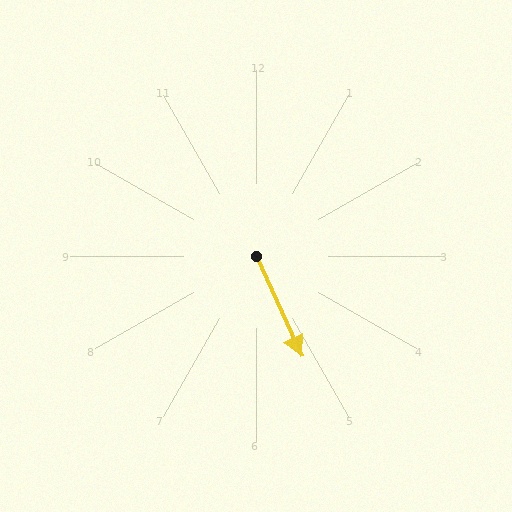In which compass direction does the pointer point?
Southeast.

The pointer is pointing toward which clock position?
Roughly 5 o'clock.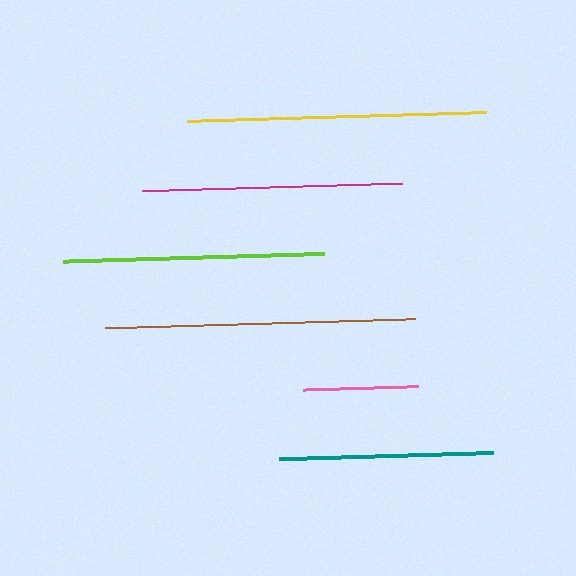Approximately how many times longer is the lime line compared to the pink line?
The lime line is approximately 2.3 times the length of the pink line.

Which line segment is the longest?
The brown line is the longest at approximately 310 pixels.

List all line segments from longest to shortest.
From longest to shortest: brown, yellow, lime, magenta, teal, pink.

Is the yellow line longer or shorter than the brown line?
The brown line is longer than the yellow line.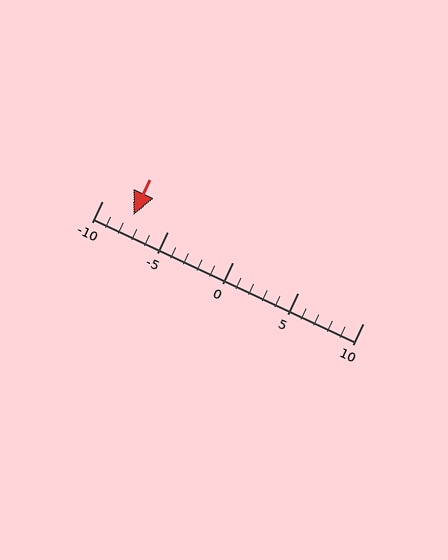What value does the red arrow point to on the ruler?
The red arrow points to approximately -8.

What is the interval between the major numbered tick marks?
The major tick marks are spaced 5 units apart.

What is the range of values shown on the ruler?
The ruler shows values from -10 to 10.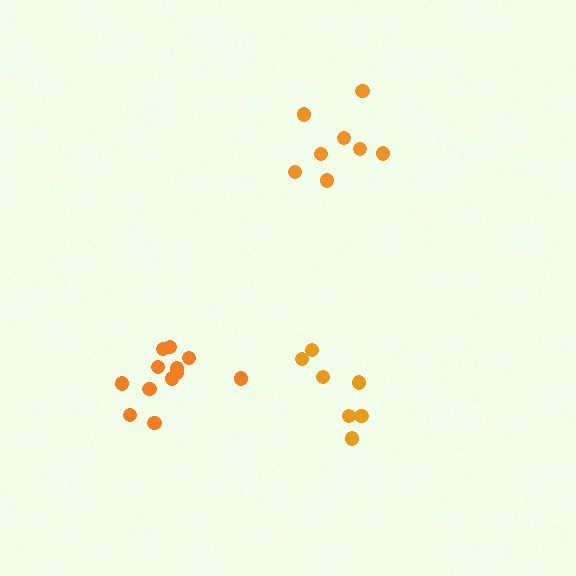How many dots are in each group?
Group 1: 8 dots, Group 2: 12 dots, Group 3: 7 dots (27 total).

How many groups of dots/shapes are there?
There are 3 groups.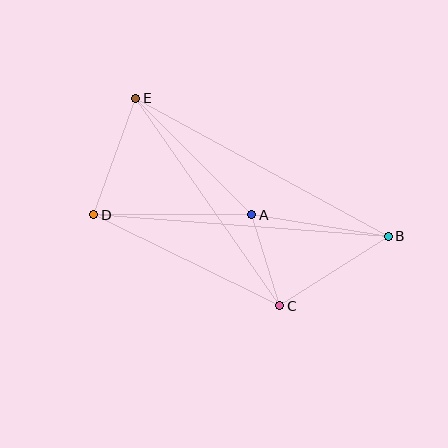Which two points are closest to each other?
Points A and C are closest to each other.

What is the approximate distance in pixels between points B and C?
The distance between B and C is approximately 129 pixels.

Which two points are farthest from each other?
Points B and D are farthest from each other.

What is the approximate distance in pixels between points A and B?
The distance between A and B is approximately 138 pixels.